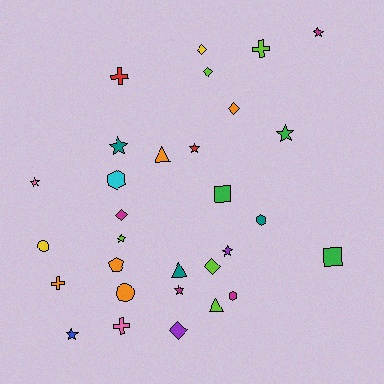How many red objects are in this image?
There are 2 red objects.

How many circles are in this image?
There are 2 circles.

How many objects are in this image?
There are 30 objects.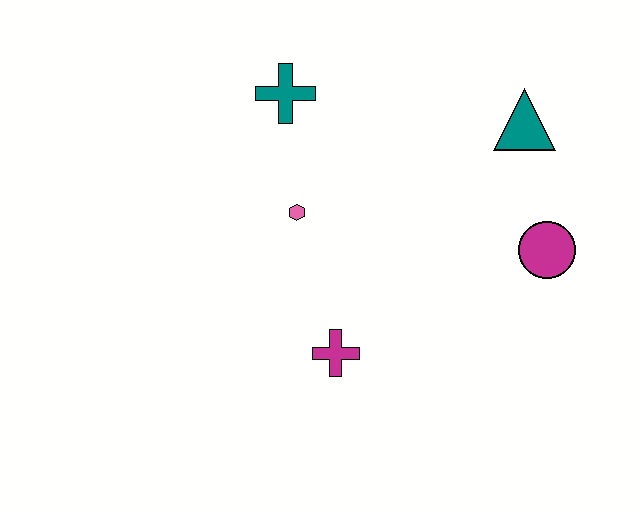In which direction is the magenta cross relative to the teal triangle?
The magenta cross is below the teal triangle.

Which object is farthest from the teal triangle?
The magenta cross is farthest from the teal triangle.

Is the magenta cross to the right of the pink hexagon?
Yes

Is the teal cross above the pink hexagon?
Yes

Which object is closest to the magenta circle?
The teal triangle is closest to the magenta circle.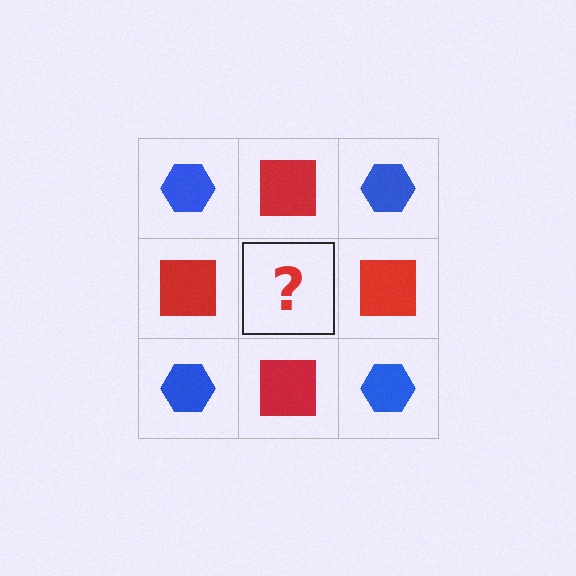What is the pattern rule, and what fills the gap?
The rule is that it alternates blue hexagon and red square in a checkerboard pattern. The gap should be filled with a blue hexagon.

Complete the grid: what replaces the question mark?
The question mark should be replaced with a blue hexagon.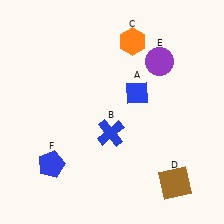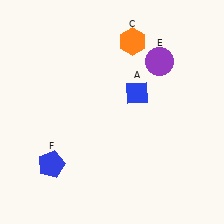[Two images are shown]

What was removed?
The blue cross (B), the brown square (D) were removed in Image 2.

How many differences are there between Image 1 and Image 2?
There are 2 differences between the two images.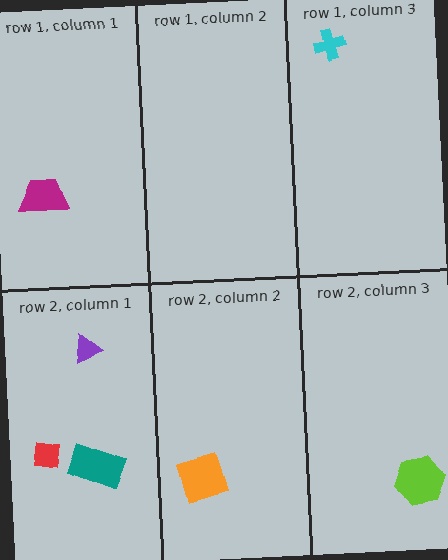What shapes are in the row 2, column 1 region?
The purple triangle, the teal rectangle, the red square.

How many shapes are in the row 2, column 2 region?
1.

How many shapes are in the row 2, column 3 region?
1.